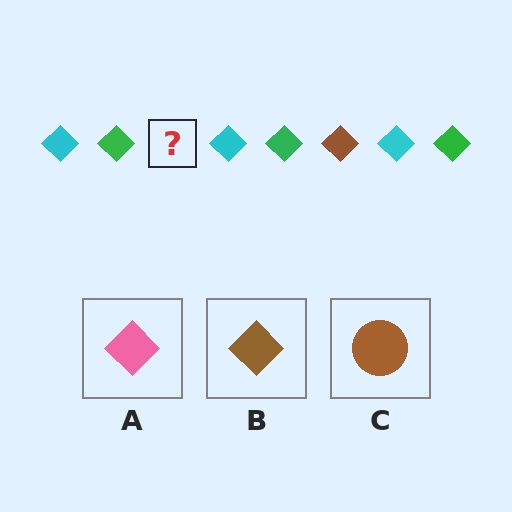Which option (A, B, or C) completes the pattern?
B.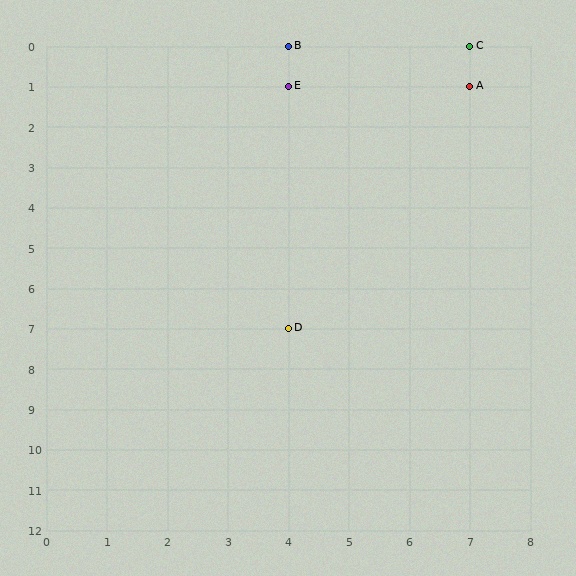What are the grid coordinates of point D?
Point D is at grid coordinates (4, 7).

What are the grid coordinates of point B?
Point B is at grid coordinates (4, 0).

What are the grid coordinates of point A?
Point A is at grid coordinates (7, 1).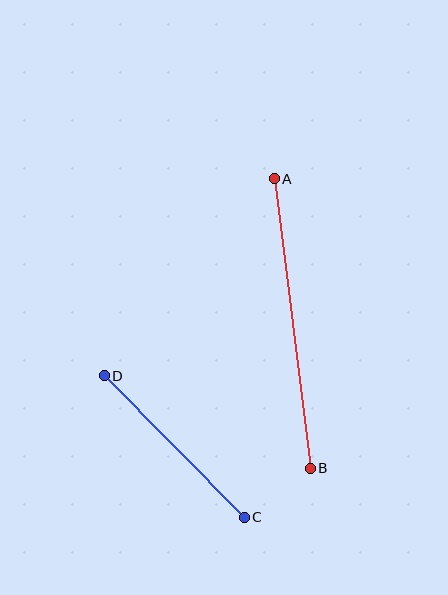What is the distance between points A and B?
The distance is approximately 292 pixels.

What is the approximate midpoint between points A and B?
The midpoint is at approximately (292, 324) pixels.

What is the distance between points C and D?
The distance is approximately 199 pixels.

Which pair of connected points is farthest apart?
Points A and B are farthest apart.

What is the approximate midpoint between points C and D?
The midpoint is at approximately (174, 447) pixels.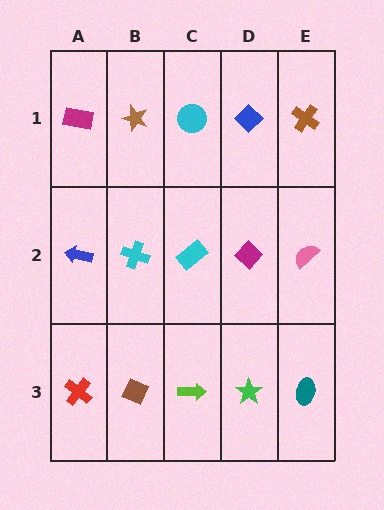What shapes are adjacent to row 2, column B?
A brown star (row 1, column B), a brown diamond (row 3, column B), a blue arrow (row 2, column A), a cyan rectangle (row 2, column C).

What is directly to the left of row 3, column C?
A brown diamond.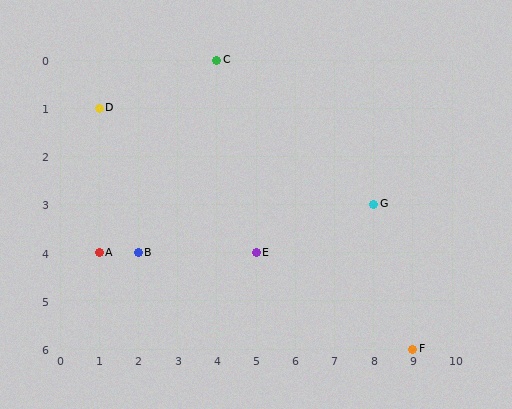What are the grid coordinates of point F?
Point F is at grid coordinates (9, 6).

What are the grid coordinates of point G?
Point G is at grid coordinates (8, 3).